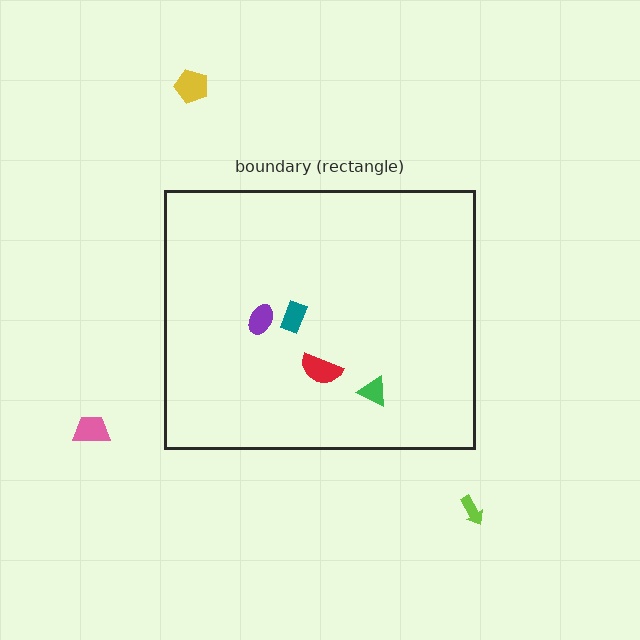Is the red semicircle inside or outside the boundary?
Inside.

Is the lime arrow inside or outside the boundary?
Outside.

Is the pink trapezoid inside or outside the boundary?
Outside.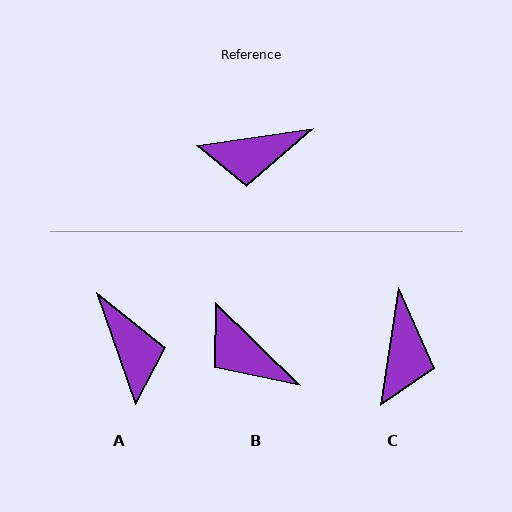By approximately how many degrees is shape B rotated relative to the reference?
Approximately 52 degrees clockwise.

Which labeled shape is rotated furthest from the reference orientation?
A, about 101 degrees away.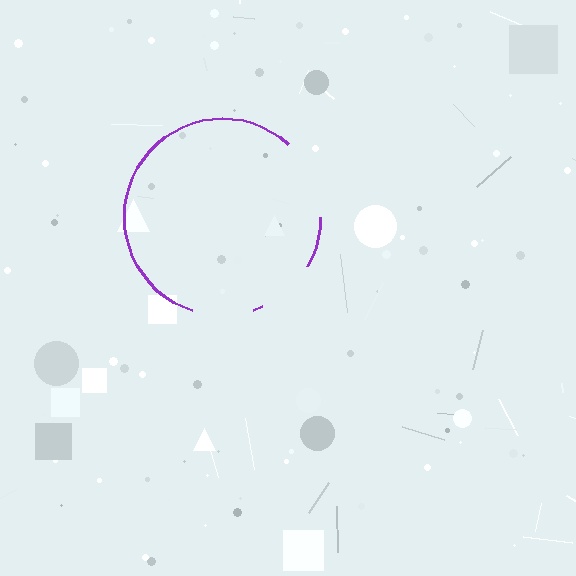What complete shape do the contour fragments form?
The contour fragments form a circle.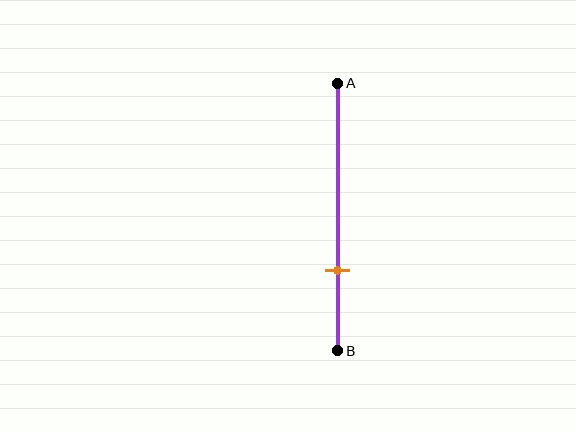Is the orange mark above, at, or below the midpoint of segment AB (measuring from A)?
The orange mark is below the midpoint of segment AB.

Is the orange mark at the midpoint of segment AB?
No, the mark is at about 70% from A, not at the 50% midpoint.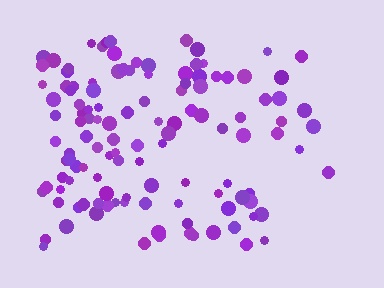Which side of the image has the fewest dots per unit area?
The right.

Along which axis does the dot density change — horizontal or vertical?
Horizontal.